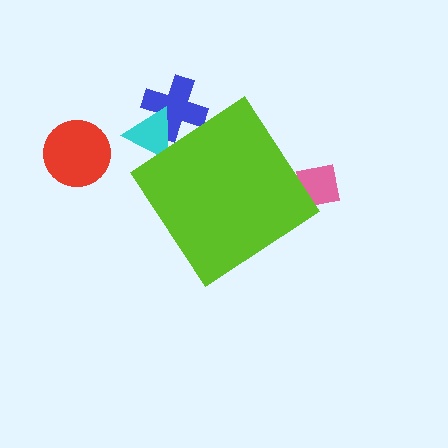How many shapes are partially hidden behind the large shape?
3 shapes are partially hidden.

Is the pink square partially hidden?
Yes, the pink square is partially hidden behind the lime diamond.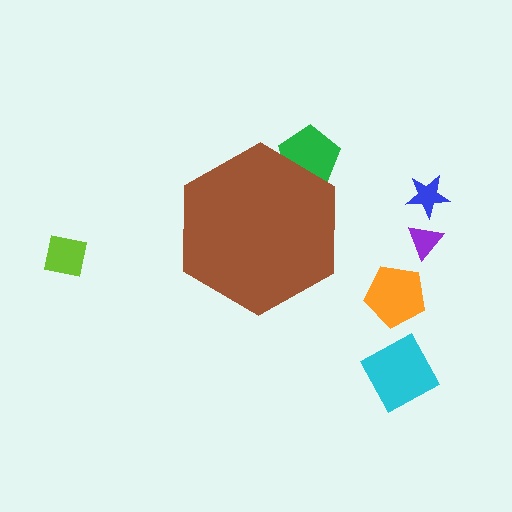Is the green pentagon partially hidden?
Yes, the green pentagon is partially hidden behind the brown hexagon.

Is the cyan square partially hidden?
No, the cyan square is fully visible.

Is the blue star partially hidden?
No, the blue star is fully visible.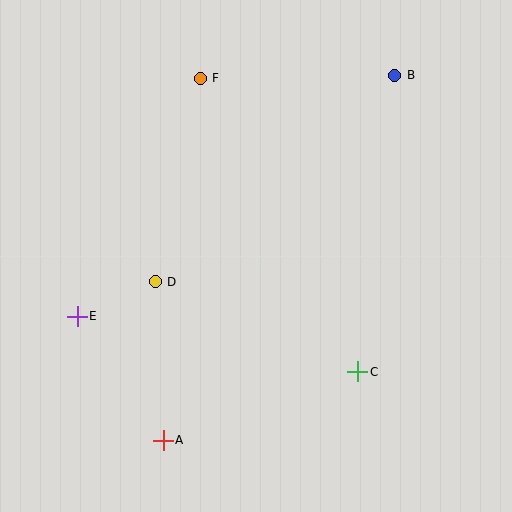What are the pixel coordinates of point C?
Point C is at (358, 372).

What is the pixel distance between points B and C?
The distance between B and C is 299 pixels.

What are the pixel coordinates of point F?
Point F is at (200, 78).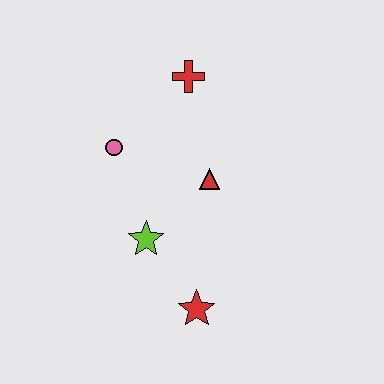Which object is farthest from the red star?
The red cross is farthest from the red star.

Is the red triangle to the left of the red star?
No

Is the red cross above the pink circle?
Yes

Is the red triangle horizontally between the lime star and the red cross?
No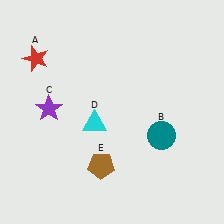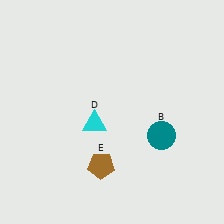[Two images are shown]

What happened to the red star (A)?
The red star (A) was removed in Image 2. It was in the top-left area of Image 1.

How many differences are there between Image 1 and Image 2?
There are 2 differences between the two images.